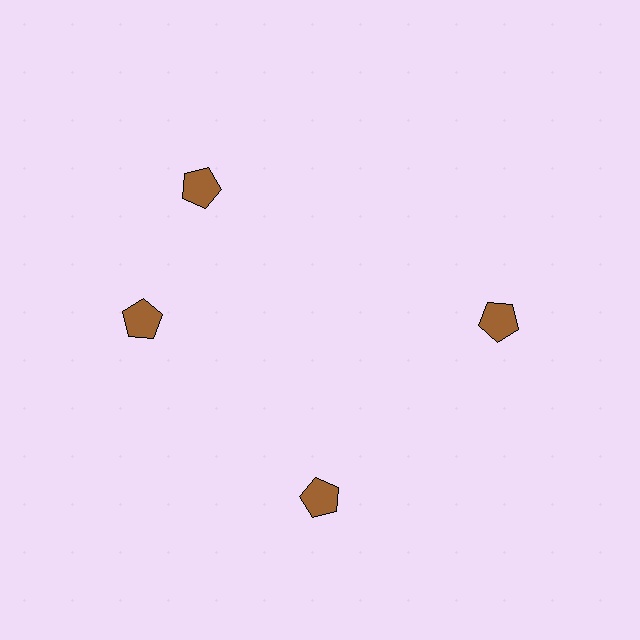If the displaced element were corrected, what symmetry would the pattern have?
It would have 4-fold rotational symmetry — the pattern would map onto itself every 90 degrees.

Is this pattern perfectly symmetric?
No. The 4 brown pentagons are arranged in a ring, but one element near the 12 o'clock position is rotated out of alignment along the ring, breaking the 4-fold rotational symmetry.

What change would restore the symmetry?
The symmetry would be restored by rotating it back into even spacing with its neighbors so that all 4 pentagons sit at equal angles and equal distance from the center.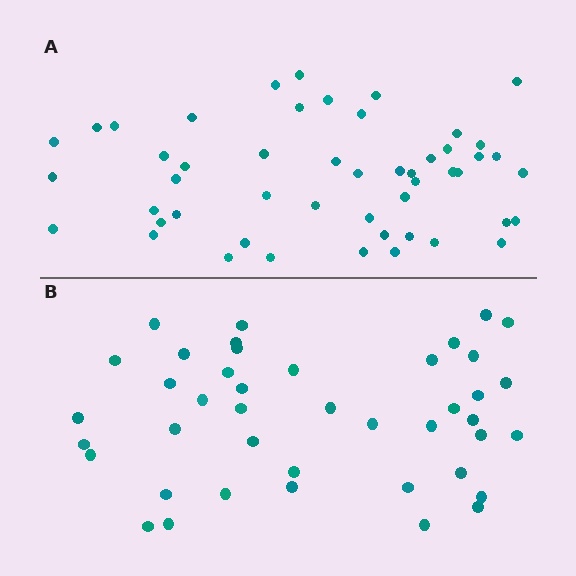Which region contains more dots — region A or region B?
Region A (the top region) has more dots.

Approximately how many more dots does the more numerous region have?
Region A has roughly 8 or so more dots than region B.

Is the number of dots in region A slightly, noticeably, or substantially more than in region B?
Region A has only slightly more — the two regions are fairly close. The ratio is roughly 1.2 to 1.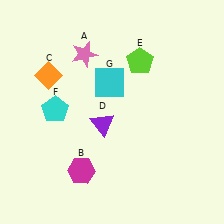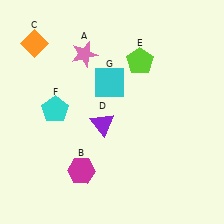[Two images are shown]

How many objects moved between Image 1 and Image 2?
1 object moved between the two images.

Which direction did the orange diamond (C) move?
The orange diamond (C) moved up.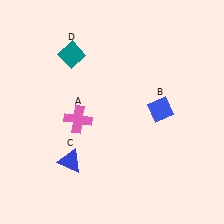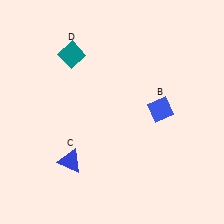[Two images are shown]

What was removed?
The pink cross (A) was removed in Image 2.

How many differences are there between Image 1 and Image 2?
There is 1 difference between the two images.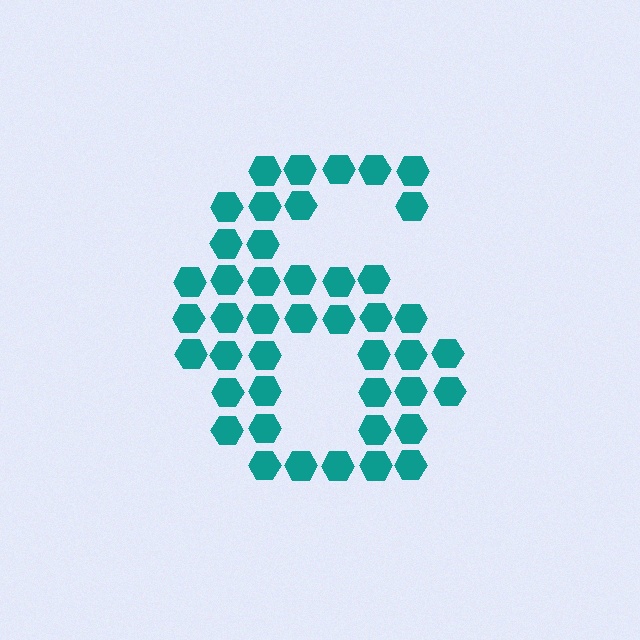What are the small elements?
The small elements are hexagons.